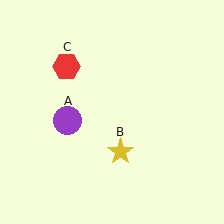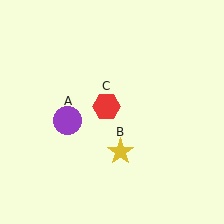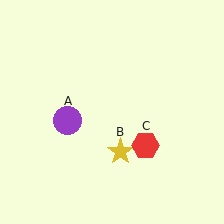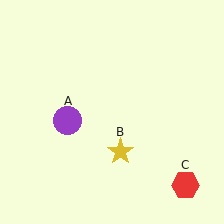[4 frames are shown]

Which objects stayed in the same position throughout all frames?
Purple circle (object A) and yellow star (object B) remained stationary.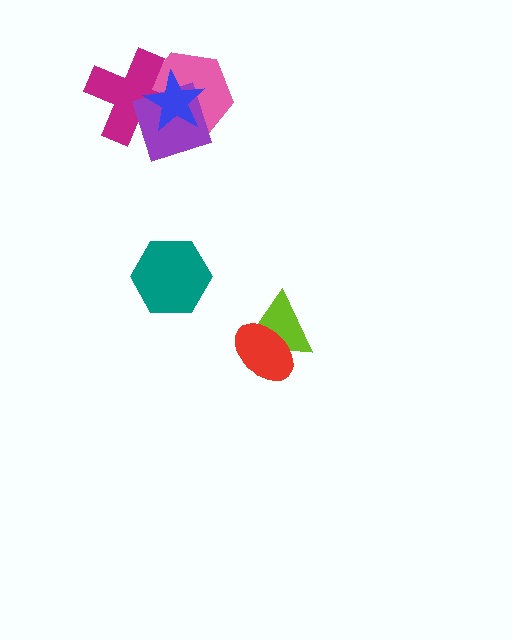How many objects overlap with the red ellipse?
1 object overlaps with the red ellipse.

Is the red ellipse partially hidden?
No, no other shape covers it.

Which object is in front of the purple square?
The blue star is in front of the purple square.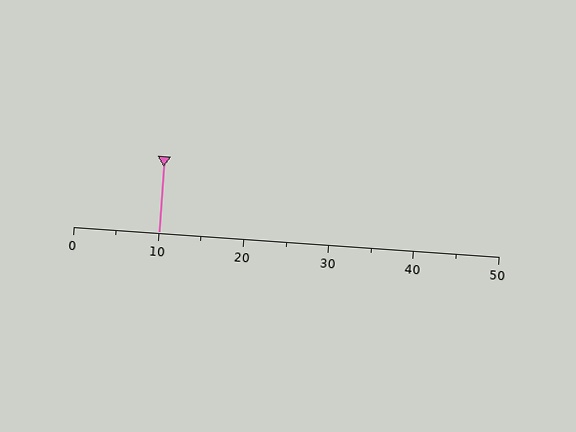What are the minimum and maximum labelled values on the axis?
The axis runs from 0 to 50.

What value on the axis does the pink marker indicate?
The marker indicates approximately 10.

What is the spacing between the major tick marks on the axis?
The major ticks are spaced 10 apart.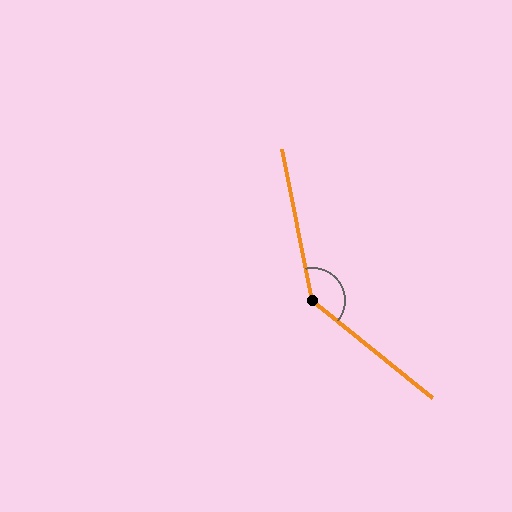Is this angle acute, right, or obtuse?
It is obtuse.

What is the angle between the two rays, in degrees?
Approximately 140 degrees.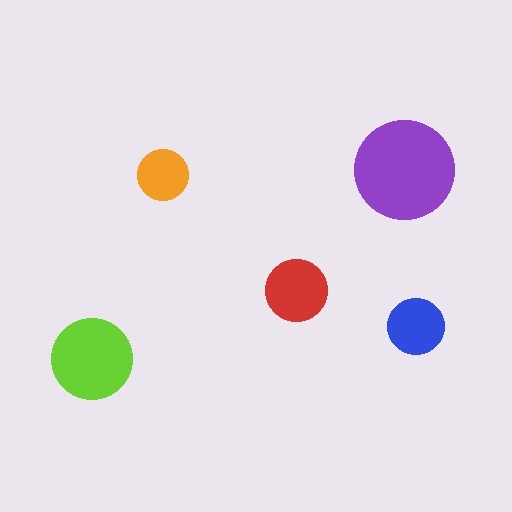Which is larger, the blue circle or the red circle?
The red one.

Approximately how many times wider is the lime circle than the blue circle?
About 1.5 times wider.